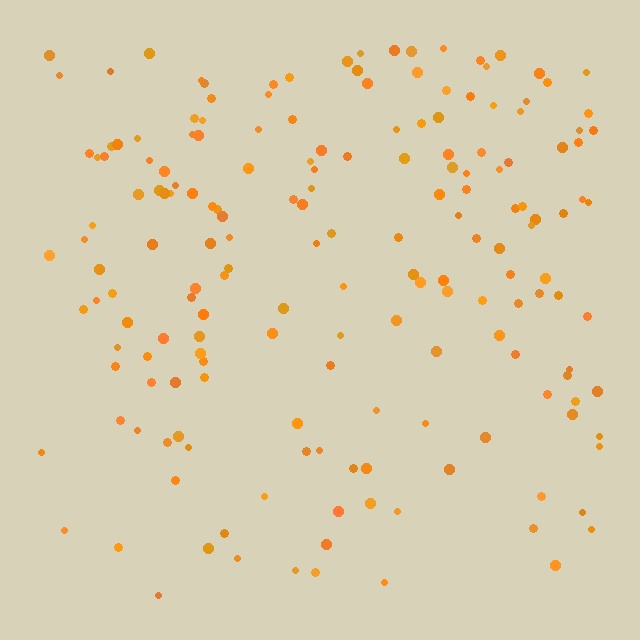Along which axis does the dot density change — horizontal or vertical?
Vertical.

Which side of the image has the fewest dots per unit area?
The bottom.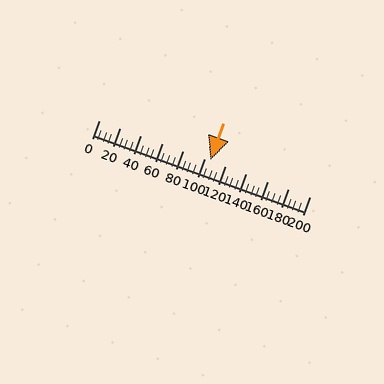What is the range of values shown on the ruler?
The ruler shows values from 0 to 200.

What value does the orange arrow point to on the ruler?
The orange arrow points to approximately 106.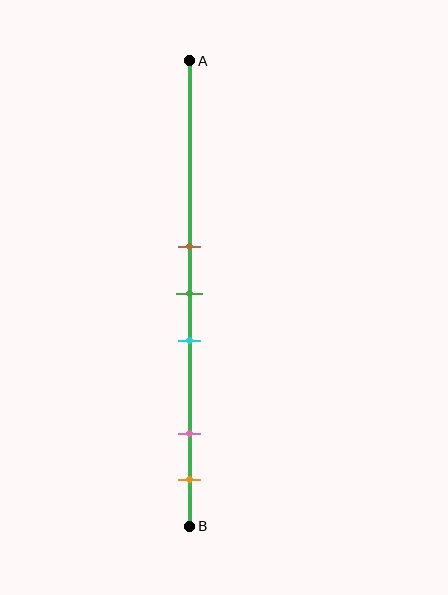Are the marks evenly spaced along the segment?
No, the marks are not evenly spaced.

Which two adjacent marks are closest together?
The brown and green marks are the closest adjacent pair.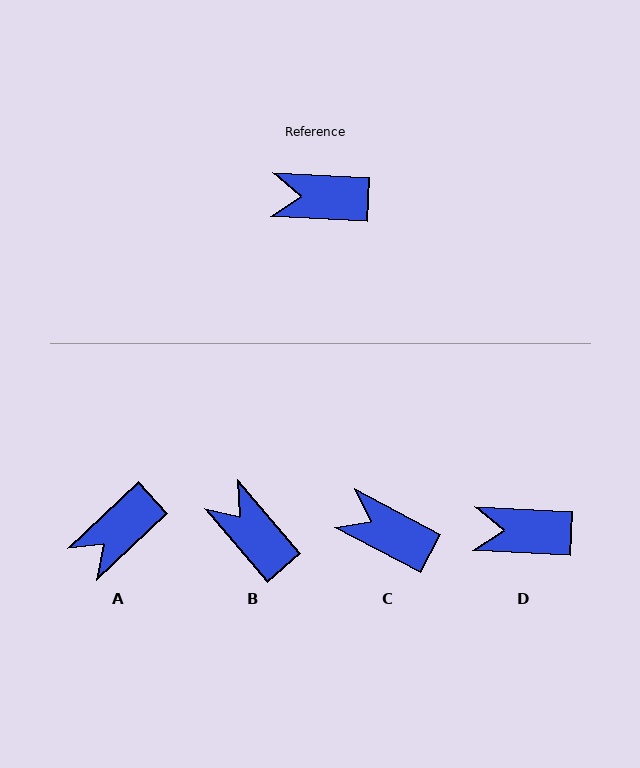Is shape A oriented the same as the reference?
No, it is off by about 46 degrees.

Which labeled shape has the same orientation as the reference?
D.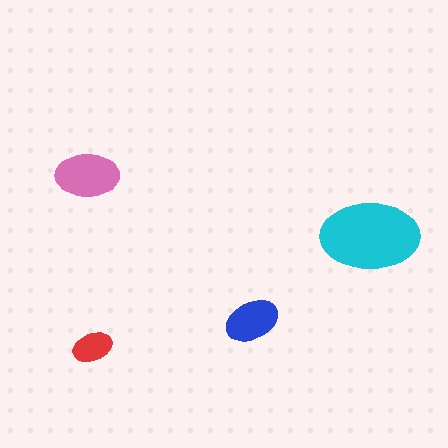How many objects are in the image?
There are 4 objects in the image.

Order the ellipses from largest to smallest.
the cyan one, the pink one, the blue one, the red one.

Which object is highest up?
The pink ellipse is topmost.